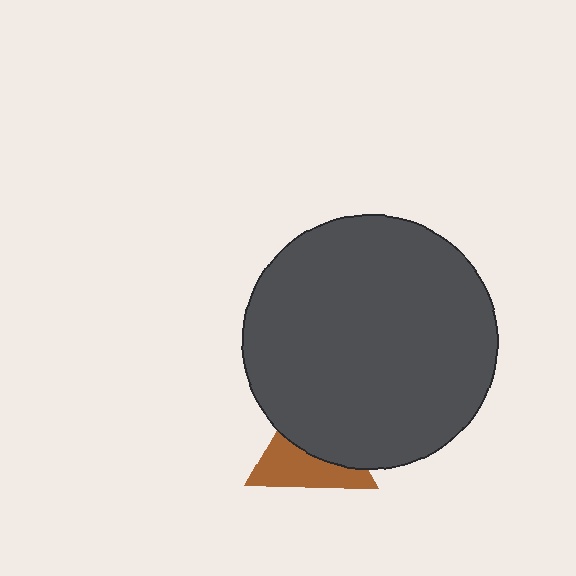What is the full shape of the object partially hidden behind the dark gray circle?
The partially hidden object is a brown triangle.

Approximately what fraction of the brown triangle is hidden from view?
Roughly 52% of the brown triangle is hidden behind the dark gray circle.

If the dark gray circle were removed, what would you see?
You would see the complete brown triangle.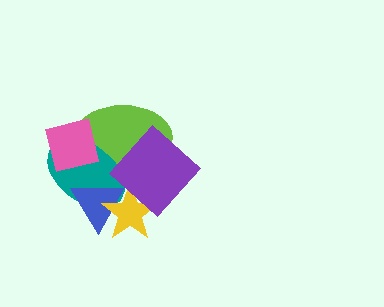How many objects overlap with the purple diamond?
4 objects overlap with the purple diamond.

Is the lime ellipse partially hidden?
Yes, it is partially covered by another shape.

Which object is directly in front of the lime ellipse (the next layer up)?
The teal ellipse is directly in front of the lime ellipse.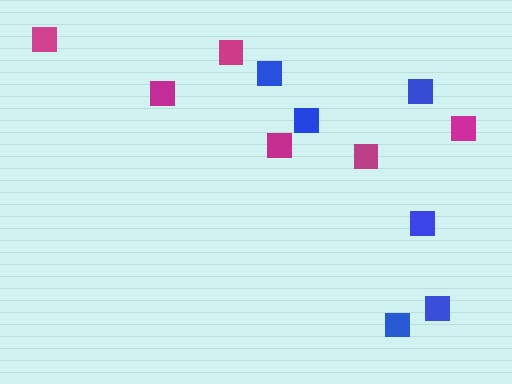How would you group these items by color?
There are 2 groups: one group of blue squares (6) and one group of magenta squares (6).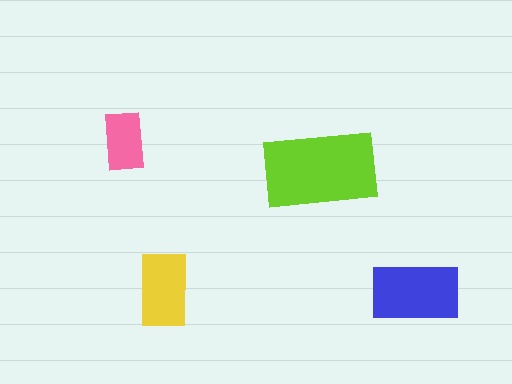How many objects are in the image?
There are 4 objects in the image.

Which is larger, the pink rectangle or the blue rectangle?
The blue one.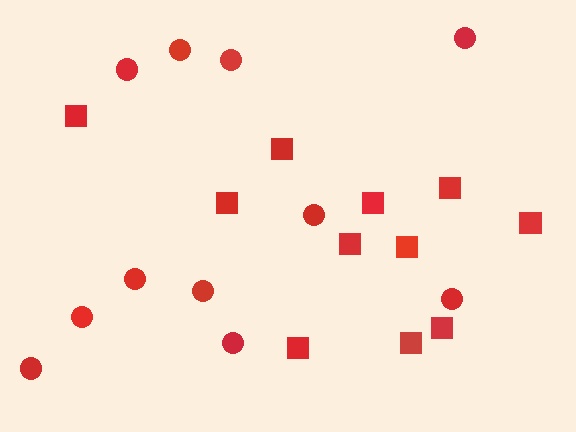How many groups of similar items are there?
There are 2 groups: one group of squares (11) and one group of circles (11).